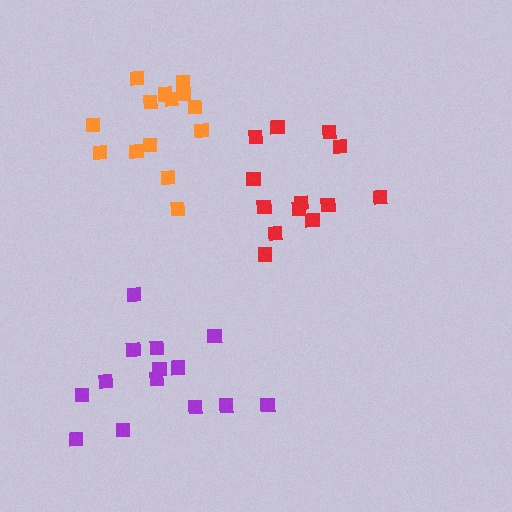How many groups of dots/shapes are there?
There are 3 groups.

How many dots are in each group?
Group 1: 14 dots, Group 2: 13 dots, Group 3: 14 dots (41 total).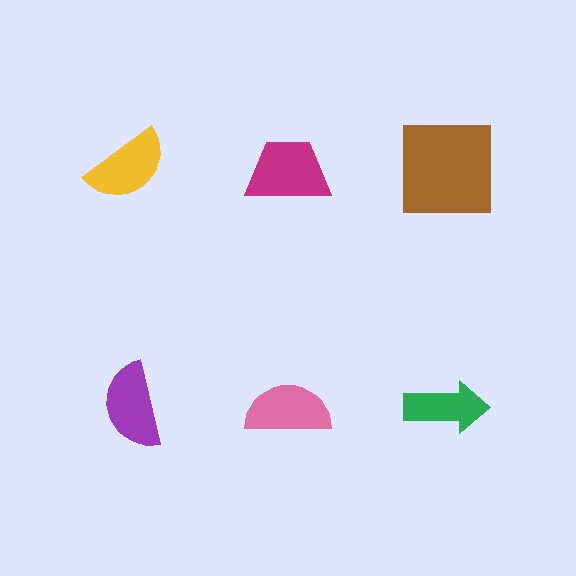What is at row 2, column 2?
A pink semicircle.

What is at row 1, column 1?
A yellow semicircle.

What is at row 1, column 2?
A magenta trapezoid.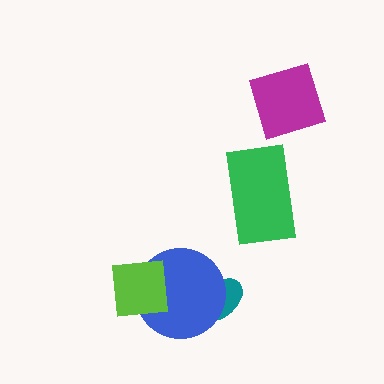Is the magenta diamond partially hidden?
No, no other shape covers it.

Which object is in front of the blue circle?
The lime square is in front of the blue circle.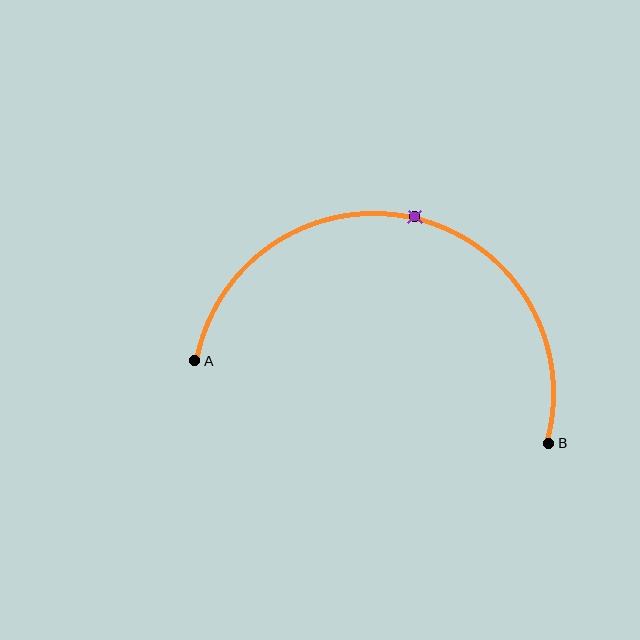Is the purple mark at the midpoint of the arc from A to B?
Yes. The purple mark lies on the arc at equal arc-length from both A and B — it is the arc midpoint.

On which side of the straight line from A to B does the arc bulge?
The arc bulges above the straight line connecting A and B.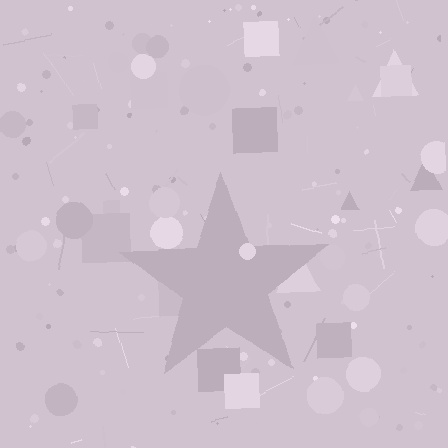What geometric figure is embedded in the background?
A star is embedded in the background.